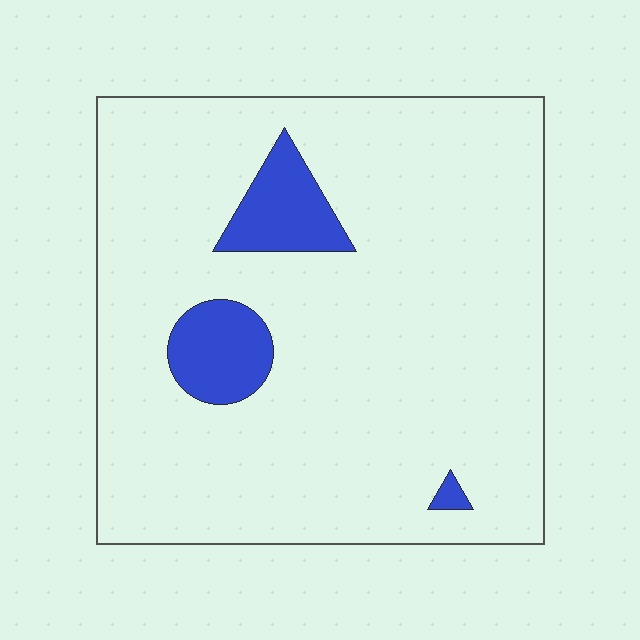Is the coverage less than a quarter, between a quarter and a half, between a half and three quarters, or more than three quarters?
Less than a quarter.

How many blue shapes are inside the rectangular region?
3.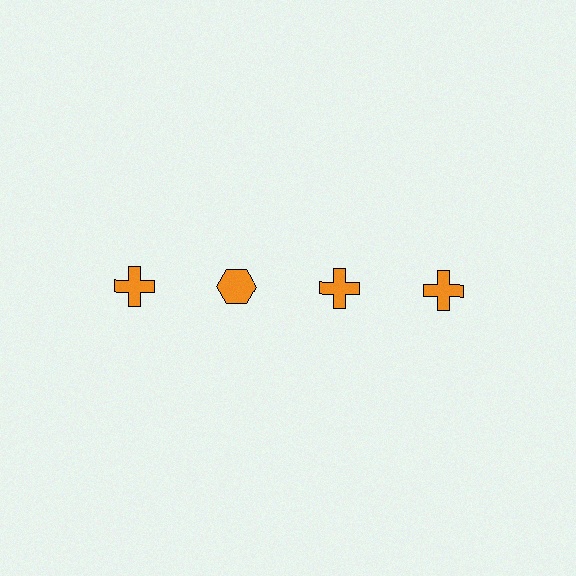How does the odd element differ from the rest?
It has a different shape: hexagon instead of cross.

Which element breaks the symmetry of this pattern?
The orange hexagon in the top row, second from left column breaks the symmetry. All other shapes are orange crosses.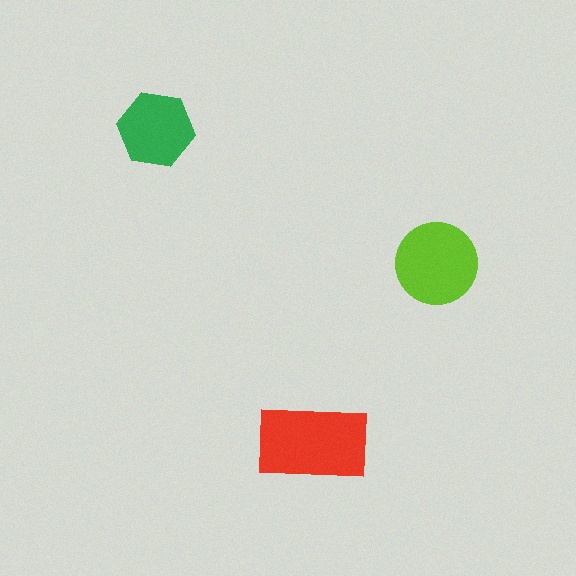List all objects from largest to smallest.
The red rectangle, the lime circle, the green hexagon.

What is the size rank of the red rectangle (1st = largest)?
1st.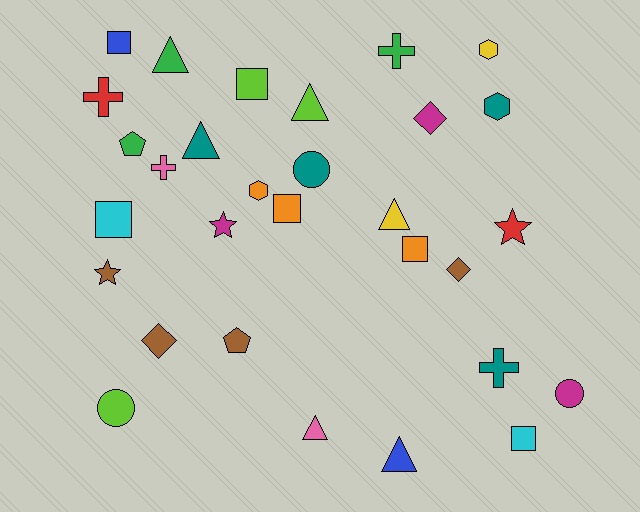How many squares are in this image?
There are 6 squares.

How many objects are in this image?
There are 30 objects.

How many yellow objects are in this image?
There are 2 yellow objects.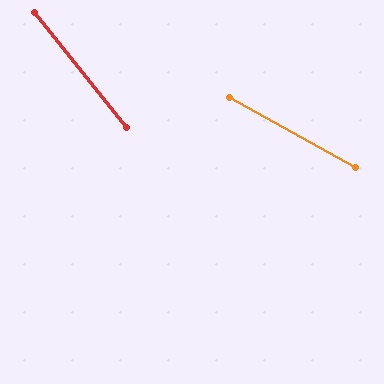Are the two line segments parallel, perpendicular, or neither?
Neither parallel nor perpendicular — they differ by about 22°.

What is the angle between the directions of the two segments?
Approximately 22 degrees.